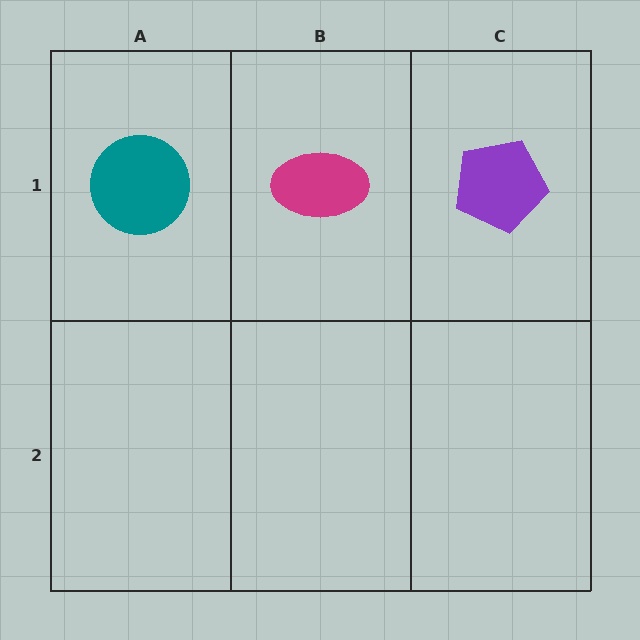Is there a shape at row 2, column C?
No, that cell is empty.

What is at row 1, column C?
A purple pentagon.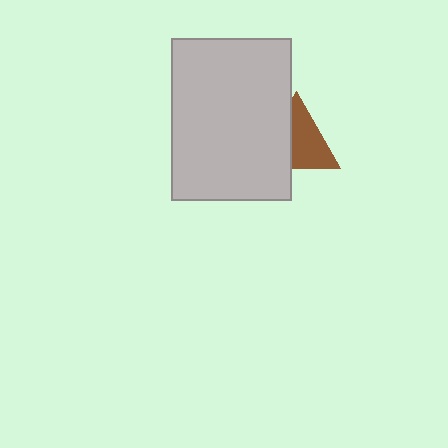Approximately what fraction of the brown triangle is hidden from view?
Roughly 40% of the brown triangle is hidden behind the light gray rectangle.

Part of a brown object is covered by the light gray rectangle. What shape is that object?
It is a triangle.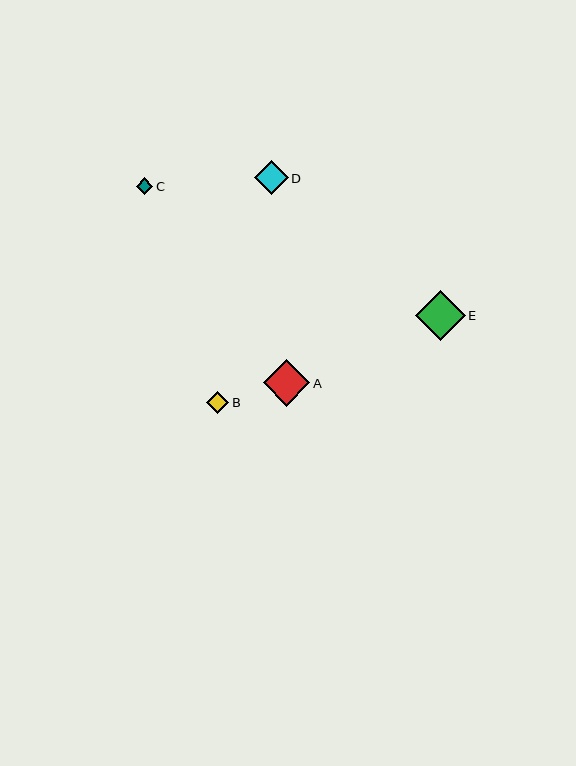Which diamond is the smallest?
Diamond C is the smallest with a size of approximately 17 pixels.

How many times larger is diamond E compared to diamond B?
Diamond E is approximately 2.2 times the size of diamond B.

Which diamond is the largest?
Diamond E is the largest with a size of approximately 50 pixels.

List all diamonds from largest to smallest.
From largest to smallest: E, A, D, B, C.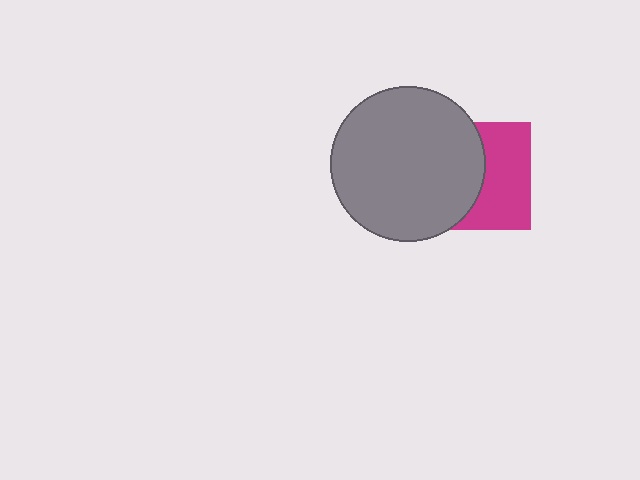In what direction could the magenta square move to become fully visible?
The magenta square could move right. That would shift it out from behind the gray circle entirely.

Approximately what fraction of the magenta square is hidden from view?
Roughly 50% of the magenta square is hidden behind the gray circle.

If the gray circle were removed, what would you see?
You would see the complete magenta square.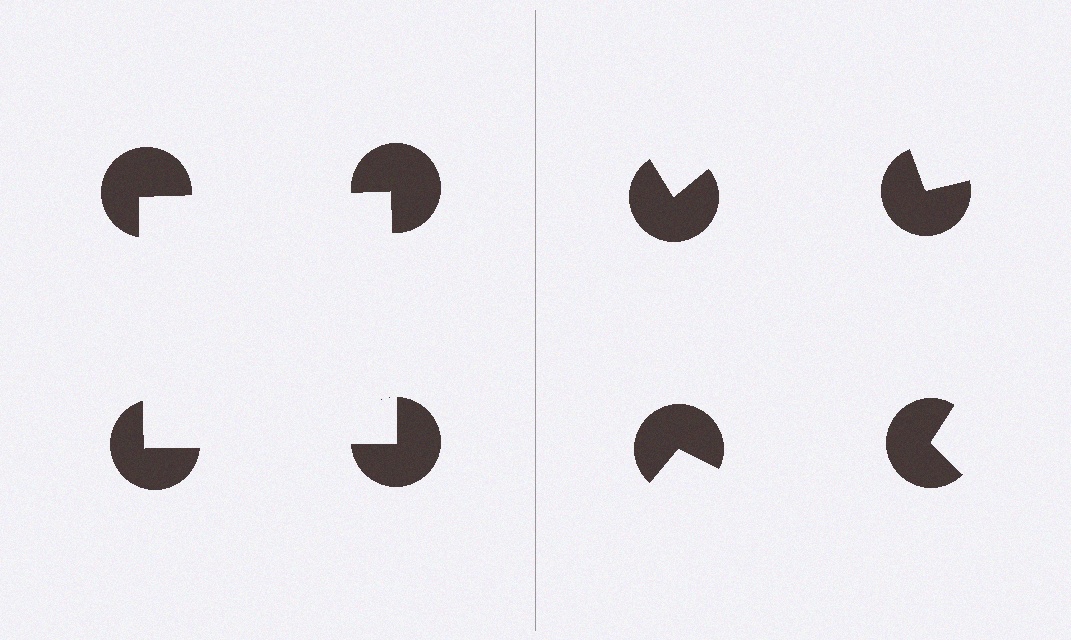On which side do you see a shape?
An illusory square appears on the left side. On the right side the wedge cuts are rotated, so no coherent shape forms.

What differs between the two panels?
The pac-man discs are positioned identically on both sides; only the wedge orientations differ. On the left they align to a square; on the right they are misaligned.